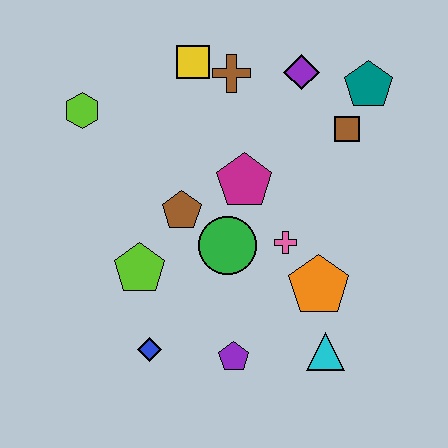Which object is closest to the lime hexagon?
The yellow square is closest to the lime hexagon.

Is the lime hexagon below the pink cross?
No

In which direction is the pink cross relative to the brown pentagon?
The pink cross is to the right of the brown pentagon.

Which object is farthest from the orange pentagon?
The lime hexagon is farthest from the orange pentagon.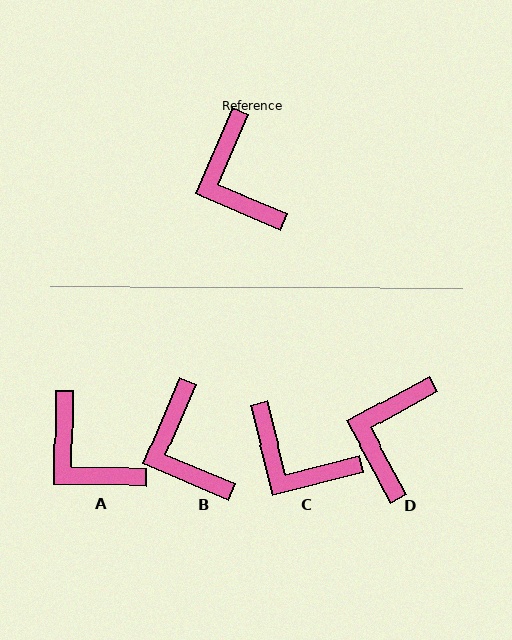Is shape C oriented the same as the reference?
No, it is off by about 38 degrees.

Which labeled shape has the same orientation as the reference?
B.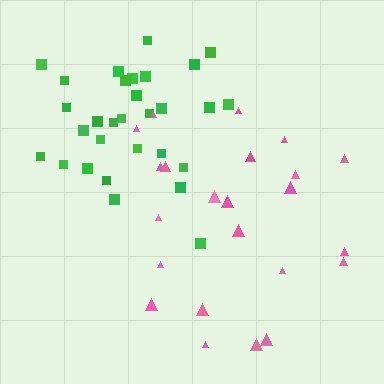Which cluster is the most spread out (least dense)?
Pink.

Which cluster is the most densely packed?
Green.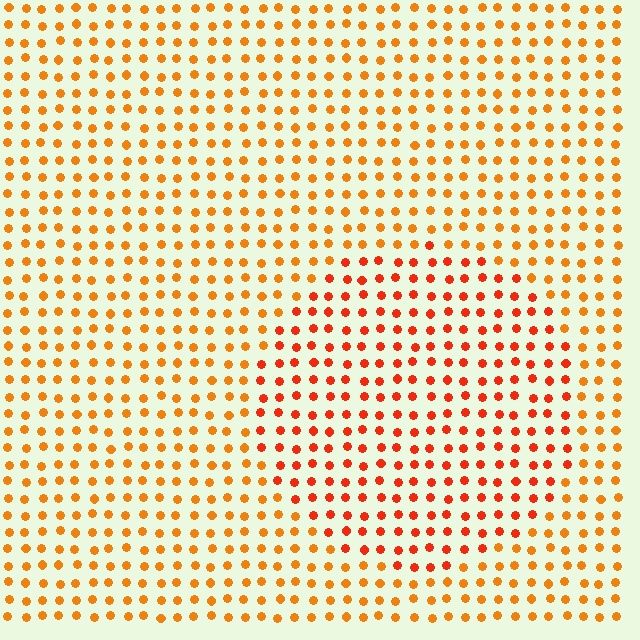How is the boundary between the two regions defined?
The boundary is defined purely by a slight shift in hue (about 23 degrees). Spacing, size, and orientation are identical on both sides.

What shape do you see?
I see a circle.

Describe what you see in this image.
The image is filled with small orange elements in a uniform arrangement. A circle-shaped region is visible where the elements are tinted to a slightly different hue, forming a subtle color boundary.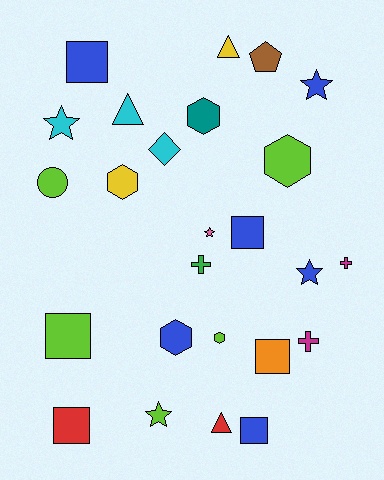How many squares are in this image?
There are 6 squares.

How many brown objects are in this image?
There is 1 brown object.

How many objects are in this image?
There are 25 objects.